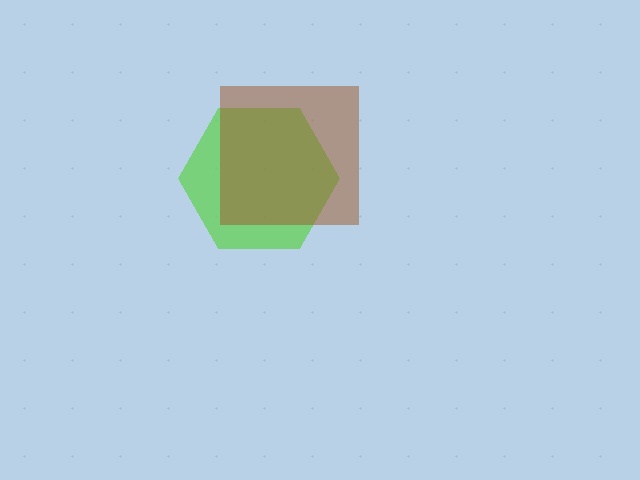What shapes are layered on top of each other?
The layered shapes are: a lime hexagon, a brown square.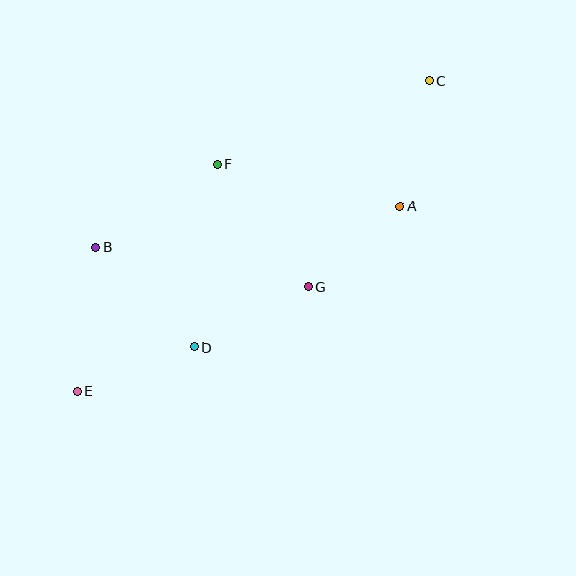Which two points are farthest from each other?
Points C and E are farthest from each other.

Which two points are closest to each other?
Points A and G are closest to each other.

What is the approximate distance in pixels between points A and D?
The distance between A and D is approximately 250 pixels.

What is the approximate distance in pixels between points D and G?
The distance between D and G is approximately 129 pixels.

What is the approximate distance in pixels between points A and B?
The distance between A and B is approximately 307 pixels.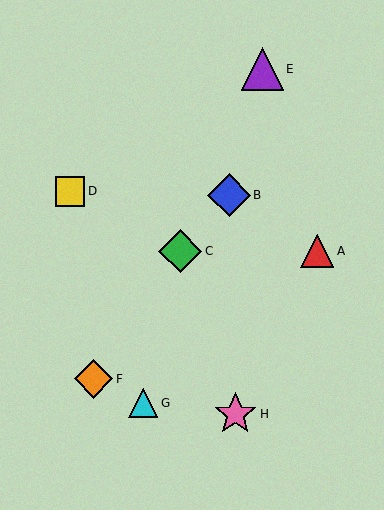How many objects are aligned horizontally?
2 objects (A, C) are aligned horizontally.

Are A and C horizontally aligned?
Yes, both are at y≈251.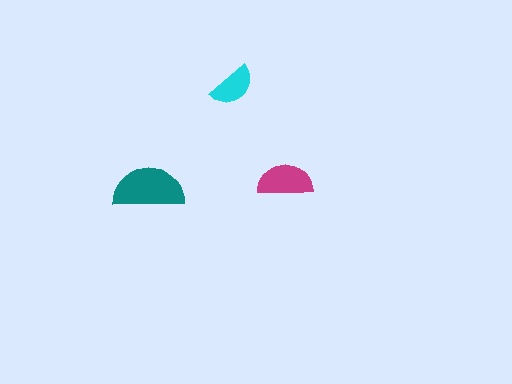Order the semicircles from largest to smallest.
the teal one, the magenta one, the cyan one.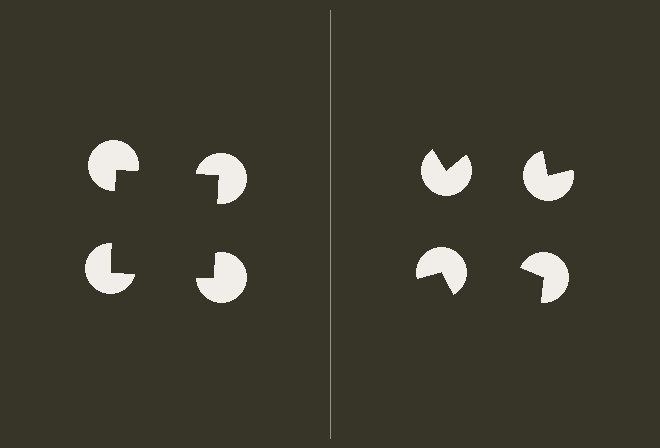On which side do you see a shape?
An illusory square appears on the left side. On the right side the wedge cuts are rotated, so no coherent shape forms.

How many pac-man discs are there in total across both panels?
8 — 4 on each side.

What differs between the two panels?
The pac-man discs are positioned identically on both sides; only the wedge orientations differ. On the left they align to a square; on the right they are misaligned.